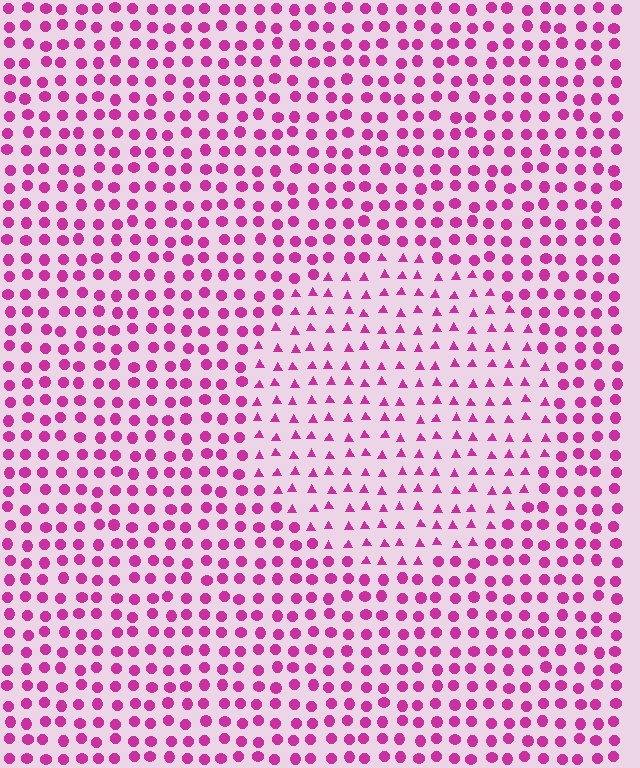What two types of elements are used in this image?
The image uses triangles inside the circle region and circles outside it.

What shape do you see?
I see a circle.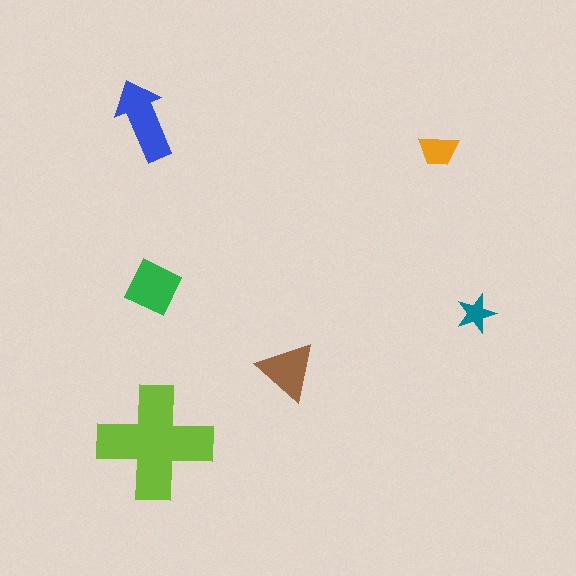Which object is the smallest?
The teal star.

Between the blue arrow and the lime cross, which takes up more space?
The lime cross.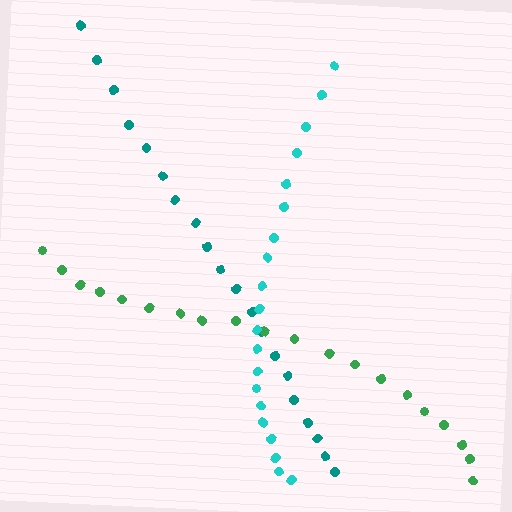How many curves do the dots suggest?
There are 3 distinct paths.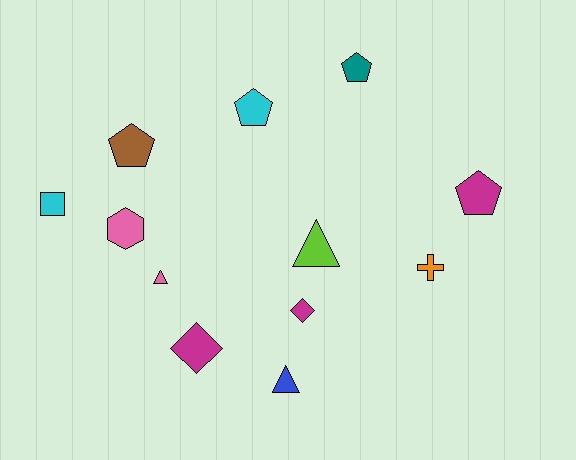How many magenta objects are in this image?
There are 3 magenta objects.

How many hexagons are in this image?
There is 1 hexagon.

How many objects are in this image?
There are 12 objects.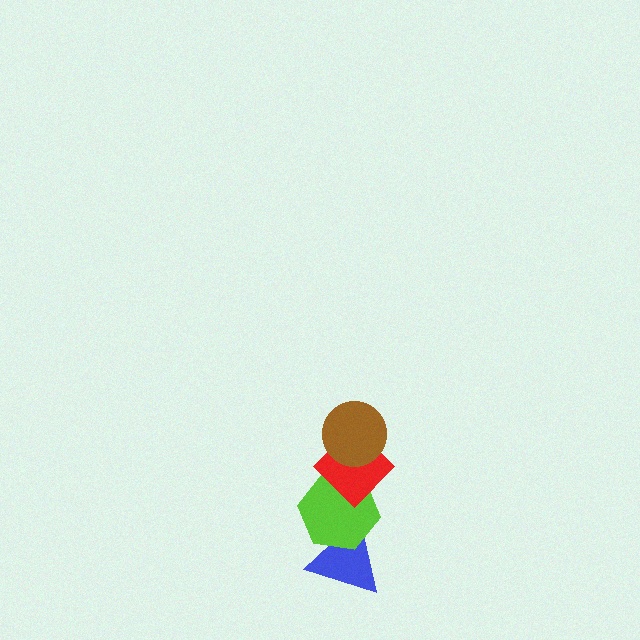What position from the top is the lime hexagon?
The lime hexagon is 3rd from the top.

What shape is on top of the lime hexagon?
The red diamond is on top of the lime hexagon.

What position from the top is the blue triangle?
The blue triangle is 4th from the top.